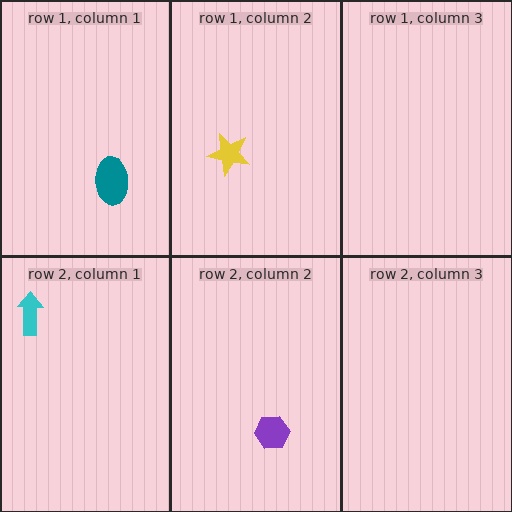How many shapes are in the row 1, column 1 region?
1.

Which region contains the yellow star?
The row 1, column 2 region.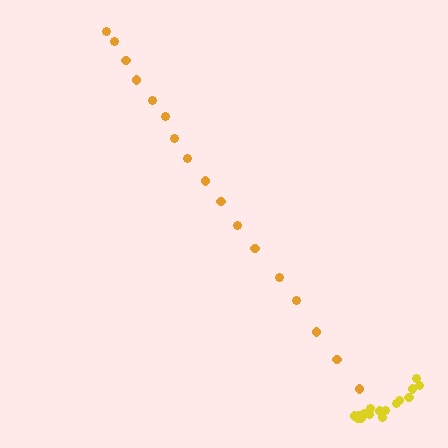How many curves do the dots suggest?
There are 2 distinct paths.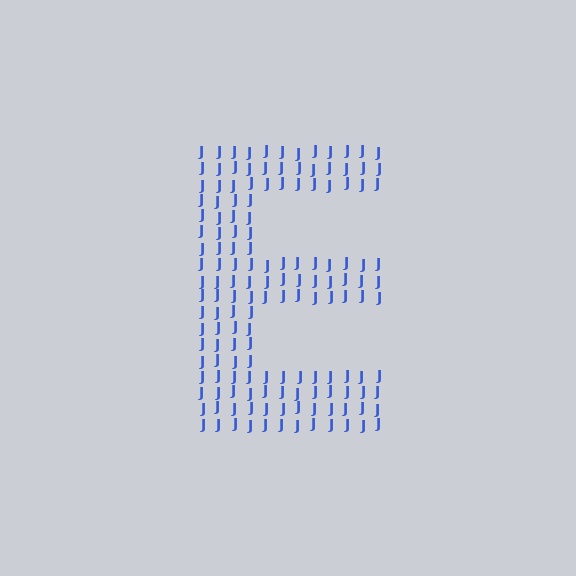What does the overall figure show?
The overall figure shows the letter E.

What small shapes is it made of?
It is made of small letter J's.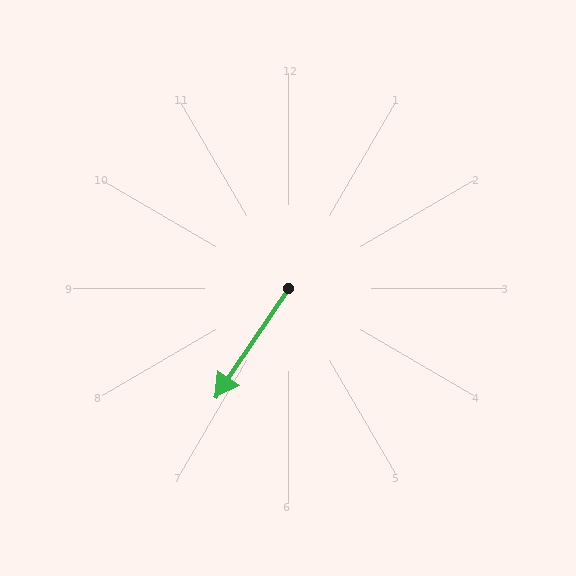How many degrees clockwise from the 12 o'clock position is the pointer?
Approximately 214 degrees.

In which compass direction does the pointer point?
Southwest.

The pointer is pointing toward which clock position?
Roughly 7 o'clock.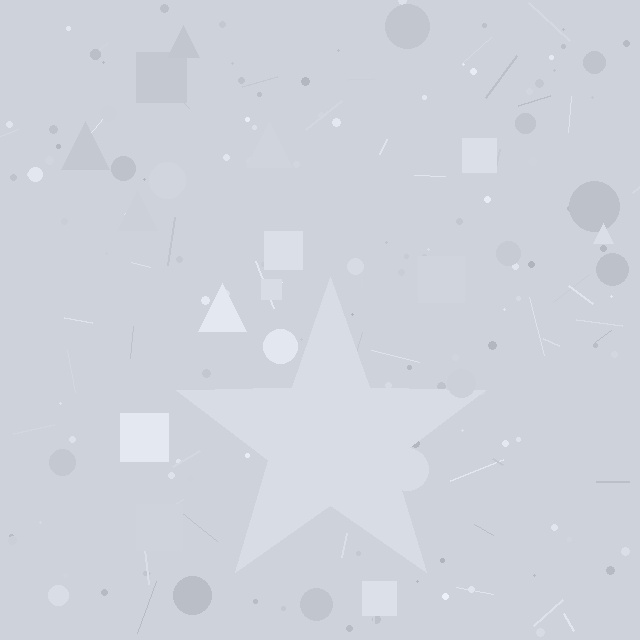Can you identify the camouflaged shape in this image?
The camouflaged shape is a star.